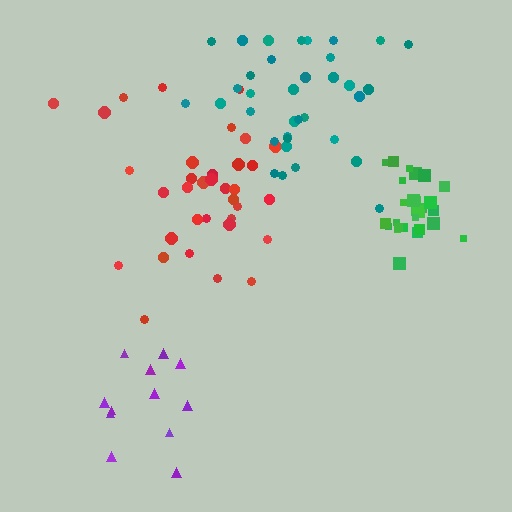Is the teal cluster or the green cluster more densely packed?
Green.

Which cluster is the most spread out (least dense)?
Purple.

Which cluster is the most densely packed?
Green.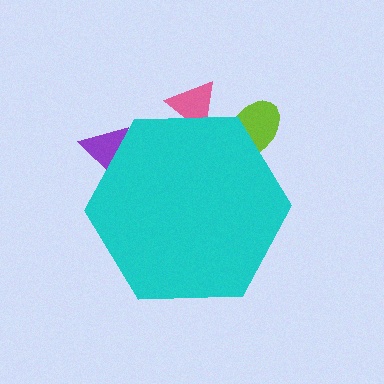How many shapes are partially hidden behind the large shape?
3 shapes are partially hidden.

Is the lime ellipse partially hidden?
Yes, the lime ellipse is partially hidden behind the cyan hexagon.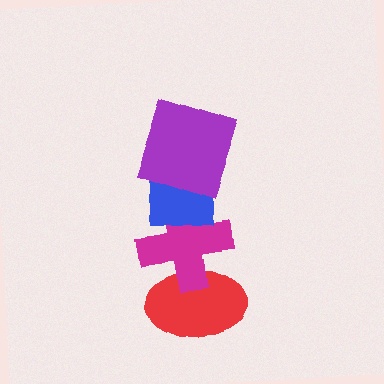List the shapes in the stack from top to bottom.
From top to bottom: the purple square, the blue square, the magenta cross, the red ellipse.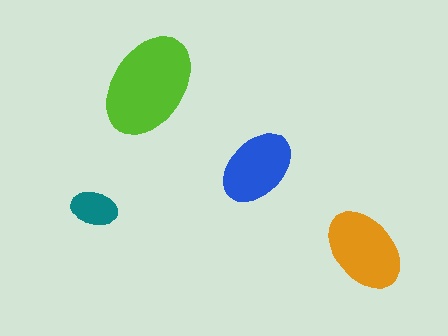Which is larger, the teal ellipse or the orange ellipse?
The orange one.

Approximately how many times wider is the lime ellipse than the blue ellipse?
About 1.5 times wider.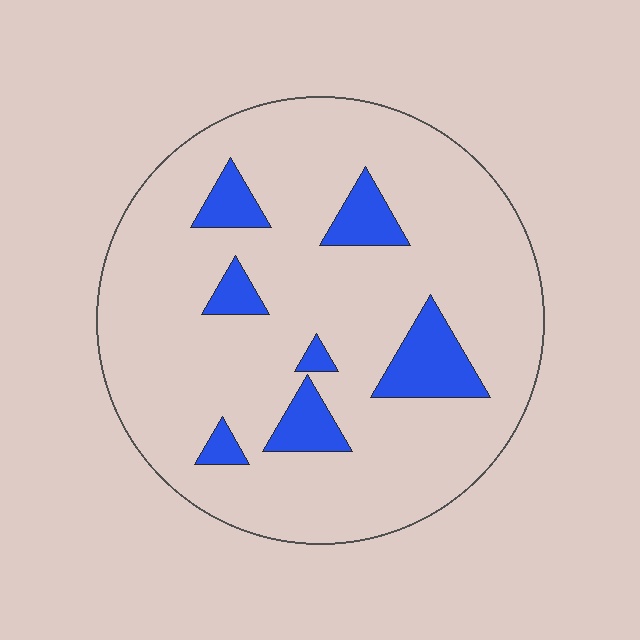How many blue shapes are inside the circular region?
7.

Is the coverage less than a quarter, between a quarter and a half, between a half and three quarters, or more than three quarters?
Less than a quarter.